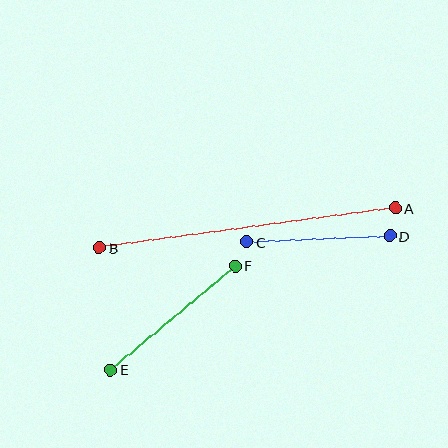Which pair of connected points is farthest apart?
Points A and B are farthest apart.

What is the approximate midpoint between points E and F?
The midpoint is at approximately (173, 318) pixels.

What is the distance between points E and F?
The distance is approximately 162 pixels.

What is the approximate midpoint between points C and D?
The midpoint is at approximately (318, 239) pixels.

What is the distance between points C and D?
The distance is approximately 143 pixels.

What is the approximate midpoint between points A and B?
The midpoint is at approximately (247, 228) pixels.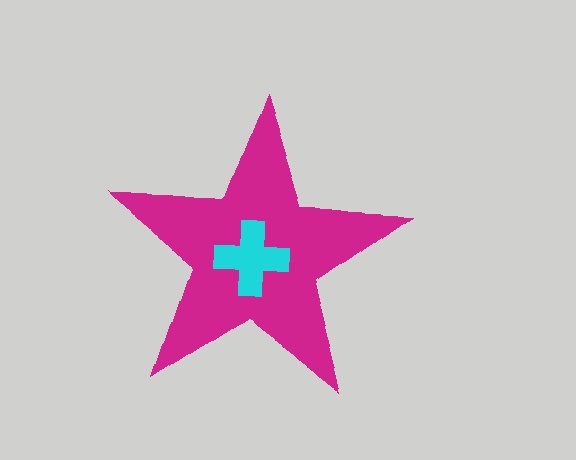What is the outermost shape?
The magenta star.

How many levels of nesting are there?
2.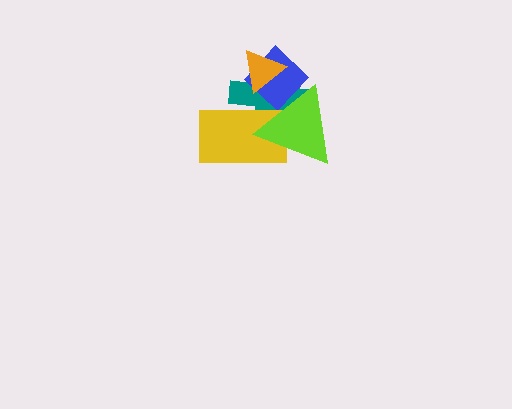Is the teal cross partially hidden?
Yes, it is partially covered by another shape.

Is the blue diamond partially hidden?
Yes, it is partially covered by another shape.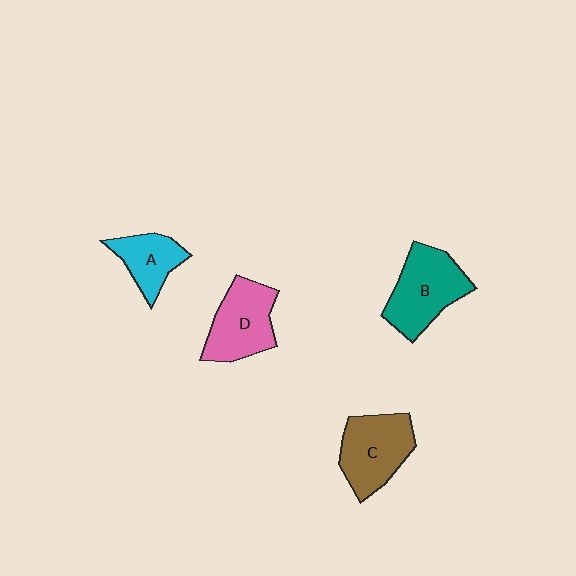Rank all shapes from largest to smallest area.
From largest to smallest: B (teal), C (brown), D (pink), A (cyan).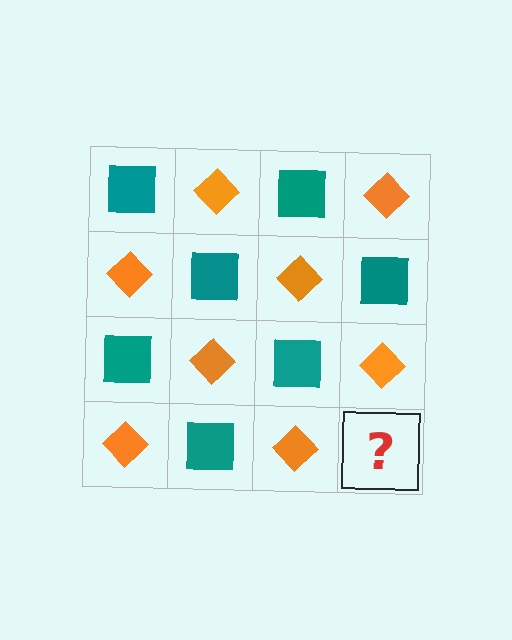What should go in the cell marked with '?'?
The missing cell should contain a teal square.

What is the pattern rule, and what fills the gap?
The rule is that it alternates teal square and orange diamond in a checkerboard pattern. The gap should be filled with a teal square.